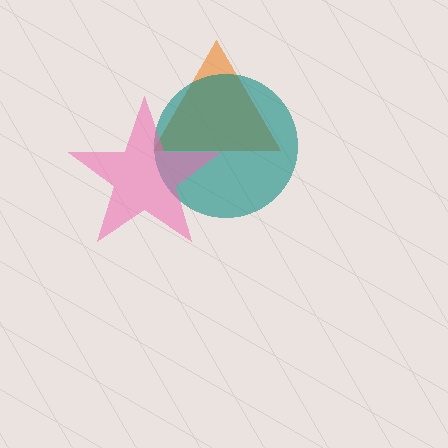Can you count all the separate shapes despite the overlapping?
Yes, there are 3 separate shapes.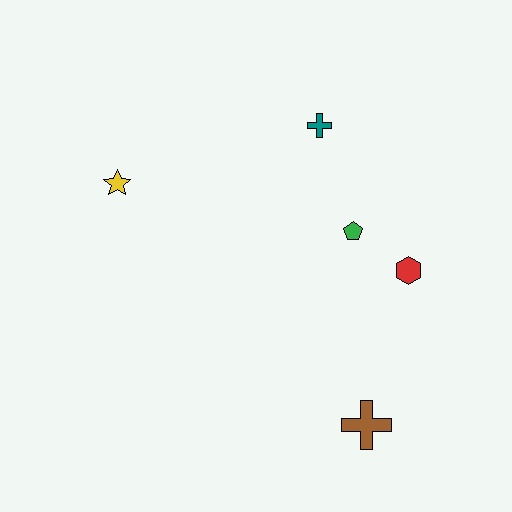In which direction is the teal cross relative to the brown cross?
The teal cross is above the brown cross.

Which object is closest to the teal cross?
The green pentagon is closest to the teal cross.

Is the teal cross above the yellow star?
Yes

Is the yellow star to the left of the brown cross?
Yes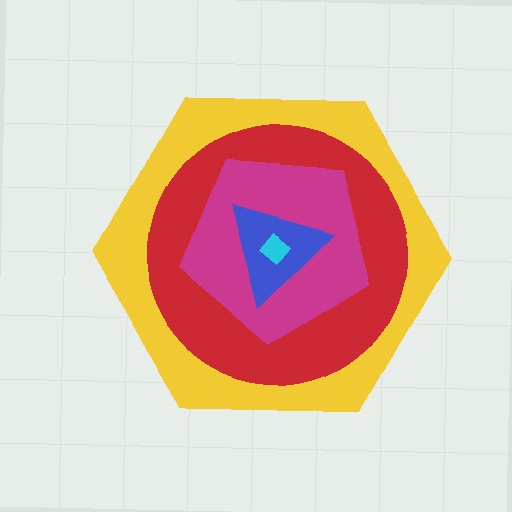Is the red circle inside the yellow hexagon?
Yes.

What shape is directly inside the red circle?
The magenta pentagon.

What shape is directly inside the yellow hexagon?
The red circle.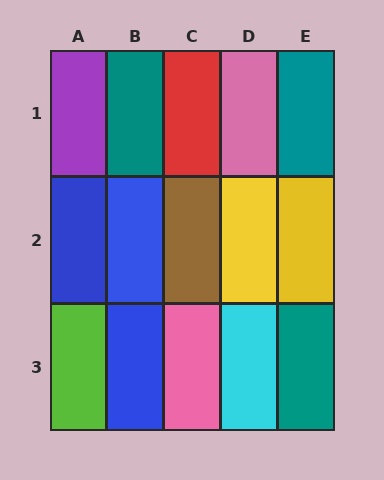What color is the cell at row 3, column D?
Cyan.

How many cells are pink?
2 cells are pink.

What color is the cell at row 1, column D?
Pink.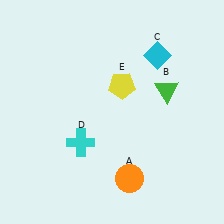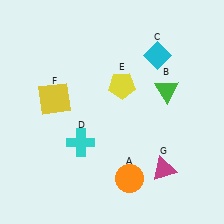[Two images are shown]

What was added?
A yellow square (F), a magenta triangle (G) were added in Image 2.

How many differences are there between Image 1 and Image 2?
There are 2 differences between the two images.